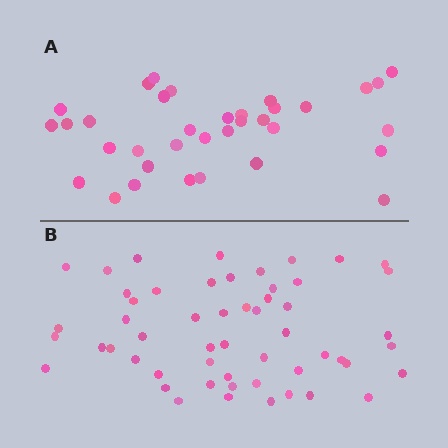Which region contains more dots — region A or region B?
Region B (the bottom region) has more dots.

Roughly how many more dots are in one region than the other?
Region B has approximately 20 more dots than region A.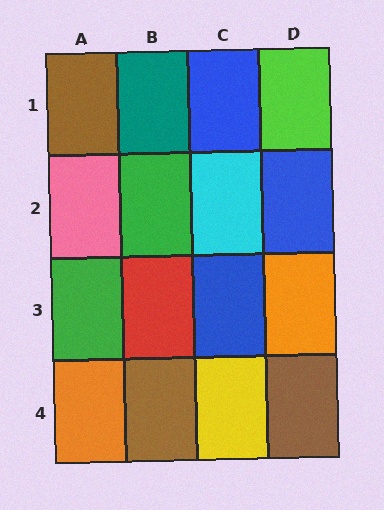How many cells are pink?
1 cell is pink.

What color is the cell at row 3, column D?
Orange.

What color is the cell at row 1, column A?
Brown.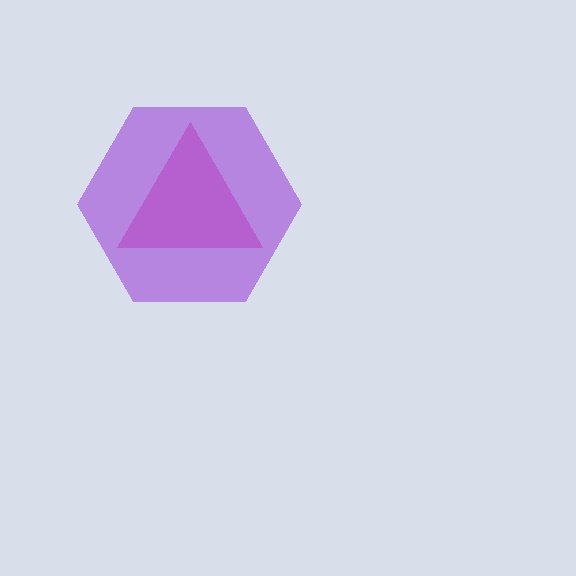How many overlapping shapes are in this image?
There are 2 overlapping shapes in the image.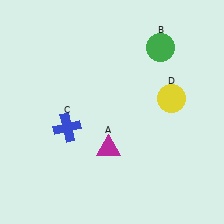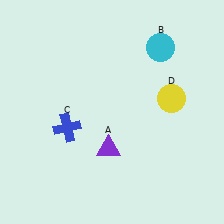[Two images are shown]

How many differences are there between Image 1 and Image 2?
There are 2 differences between the two images.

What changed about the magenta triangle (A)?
In Image 1, A is magenta. In Image 2, it changed to purple.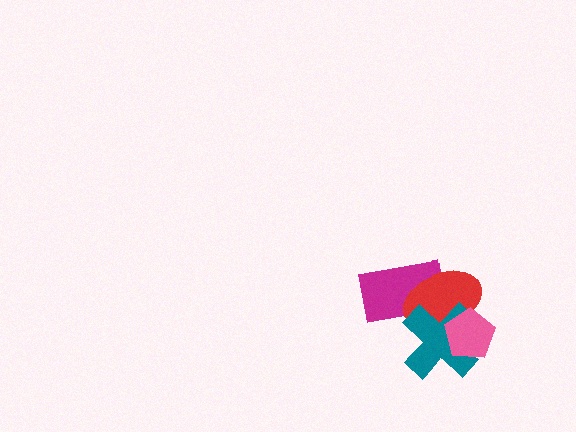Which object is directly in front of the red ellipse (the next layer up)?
The teal cross is directly in front of the red ellipse.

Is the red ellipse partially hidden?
Yes, it is partially covered by another shape.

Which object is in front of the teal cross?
The pink pentagon is in front of the teal cross.